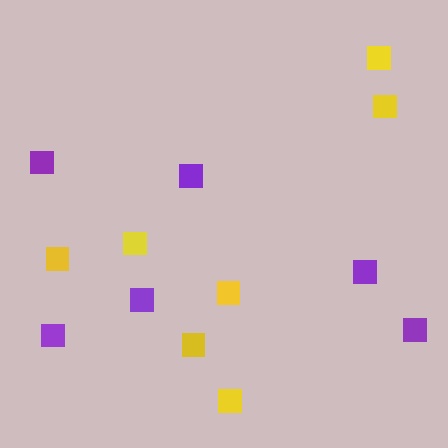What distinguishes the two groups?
There are 2 groups: one group of purple squares (6) and one group of yellow squares (7).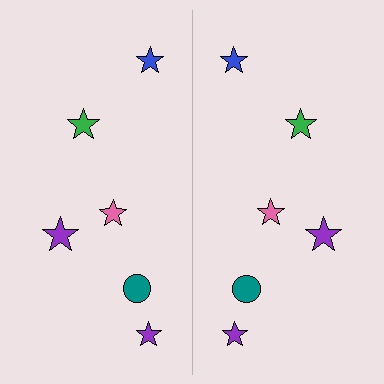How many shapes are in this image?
There are 12 shapes in this image.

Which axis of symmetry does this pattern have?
The pattern has a vertical axis of symmetry running through the center of the image.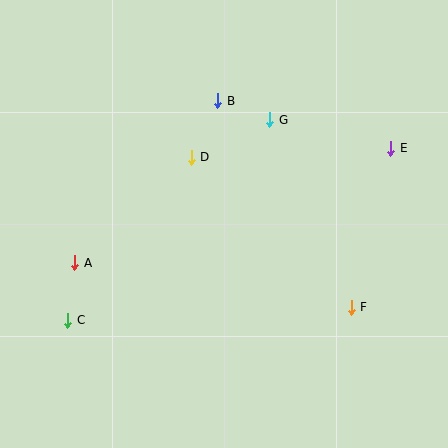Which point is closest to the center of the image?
Point D at (191, 157) is closest to the center.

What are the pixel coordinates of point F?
Point F is at (351, 307).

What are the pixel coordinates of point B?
Point B is at (218, 101).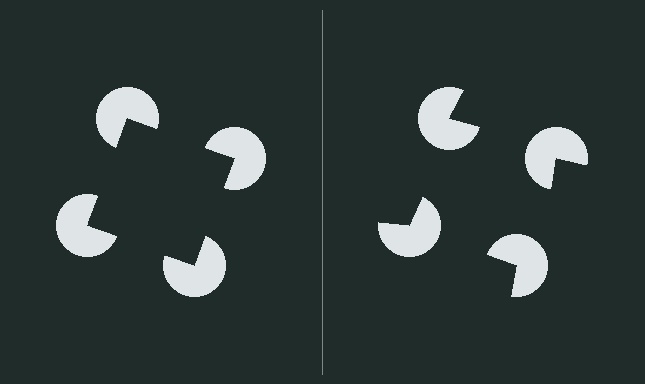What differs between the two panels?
The pac-man discs are positioned identically on both sides; only the wedge orientations differ. On the left they align to a square; on the right they are misaligned.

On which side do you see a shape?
An illusory square appears on the left side. On the right side the wedge cuts are rotated, so no coherent shape forms.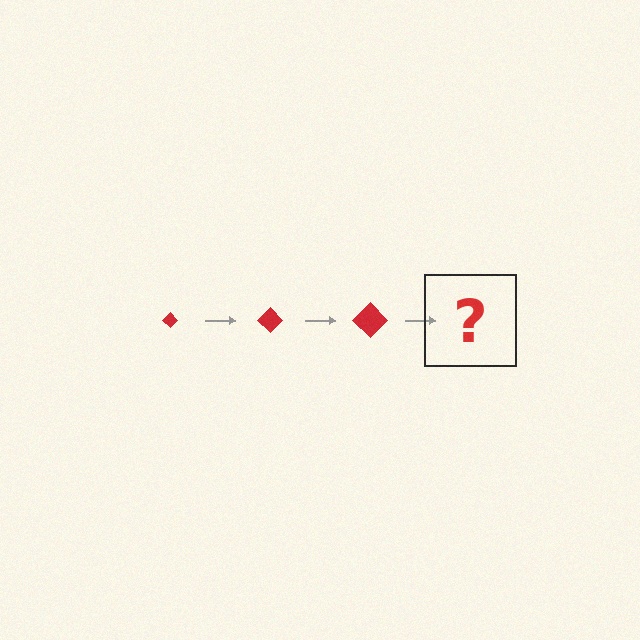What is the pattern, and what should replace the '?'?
The pattern is that the diamond gets progressively larger each step. The '?' should be a red diamond, larger than the previous one.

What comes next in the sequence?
The next element should be a red diamond, larger than the previous one.